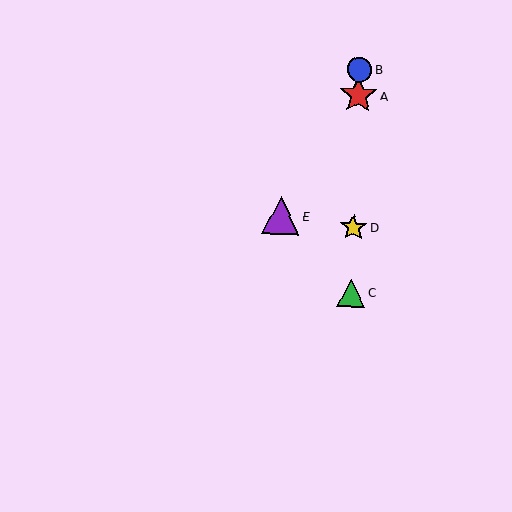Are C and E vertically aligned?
No, C is at x≈351 and E is at x≈281.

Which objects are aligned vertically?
Objects A, B, C, D are aligned vertically.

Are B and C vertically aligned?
Yes, both are at x≈359.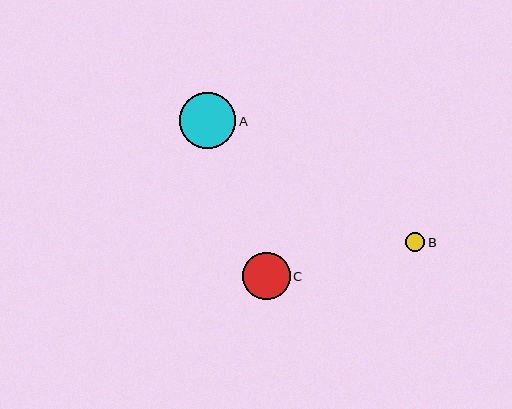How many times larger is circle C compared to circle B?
Circle C is approximately 2.5 times the size of circle B.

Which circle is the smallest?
Circle B is the smallest with a size of approximately 19 pixels.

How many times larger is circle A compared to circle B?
Circle A is approximately 2.9 times the size of circle B.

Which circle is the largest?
Circle A is the largest with a size of approximately 56 pixels.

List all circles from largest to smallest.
From largest to smallest: A, C, B.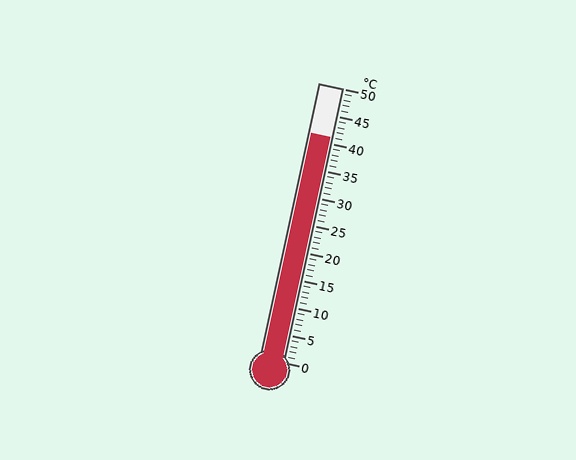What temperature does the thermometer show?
The thermometer shows approximately 41°C.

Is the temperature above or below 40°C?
The temperature is above 40°C.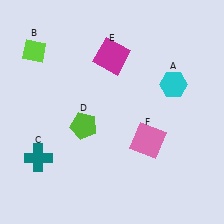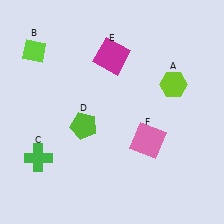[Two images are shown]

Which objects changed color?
A changed from cyan to lime. C changed from teal to green.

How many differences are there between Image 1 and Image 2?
There are 2 differences between the two images.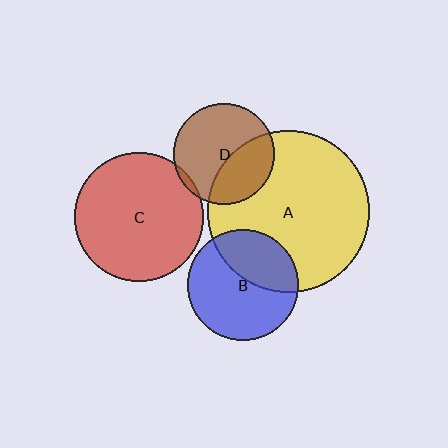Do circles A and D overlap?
Yes.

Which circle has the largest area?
Circle A (yellow).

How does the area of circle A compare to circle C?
Approximately 1.6 times.